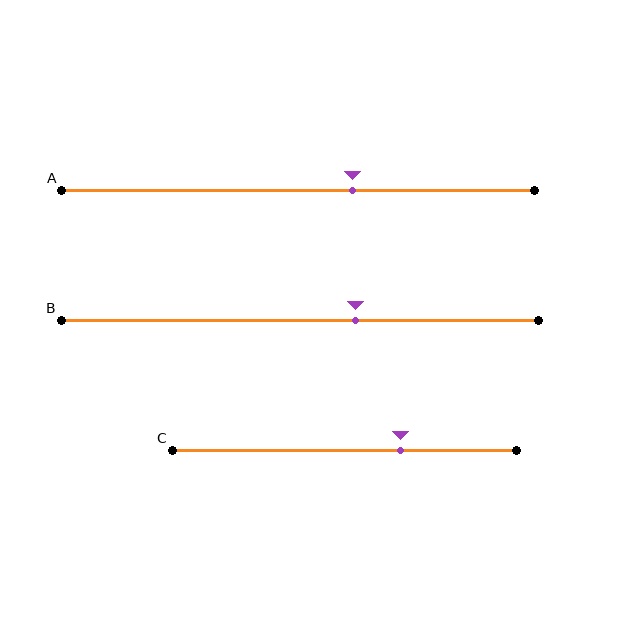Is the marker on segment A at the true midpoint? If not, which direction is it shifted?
No, the marker on segment A is shifted to the right by about 11% of the segment length.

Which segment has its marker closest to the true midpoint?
Segment A has its marker closest to the true midpoint.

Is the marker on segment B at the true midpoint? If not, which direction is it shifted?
No, the marker on segment B is shifted to the right by about 12% of the segment length.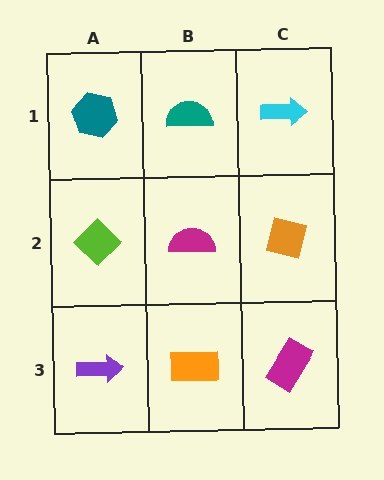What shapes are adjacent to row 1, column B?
A magenta semicircle (row 2, column B), a teal hexagon (row 1, column A), a cyan arrow (row 1, column C).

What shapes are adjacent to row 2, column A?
A teal hexagon (row 1, column A), a purple arrow (row 3, column A), a magenta semicircle (row 2, column B).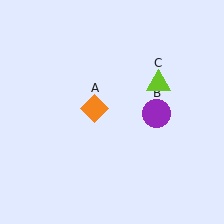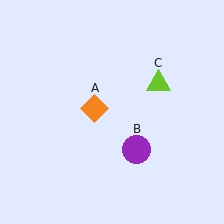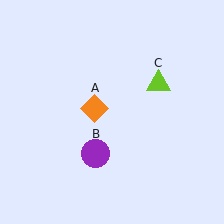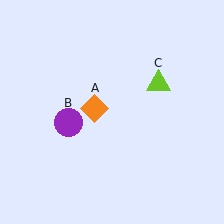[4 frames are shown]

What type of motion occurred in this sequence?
The purple circle (object B) rotated clockwise around the center of the scene.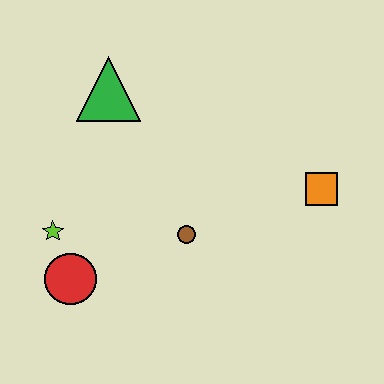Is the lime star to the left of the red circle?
Yes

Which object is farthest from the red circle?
The orange square is farthest from the red circle.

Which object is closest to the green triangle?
The lime star is closest to the green triangle.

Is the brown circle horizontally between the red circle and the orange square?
Yes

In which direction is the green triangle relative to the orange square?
The green triangle is to the left of the orange square.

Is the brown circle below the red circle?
No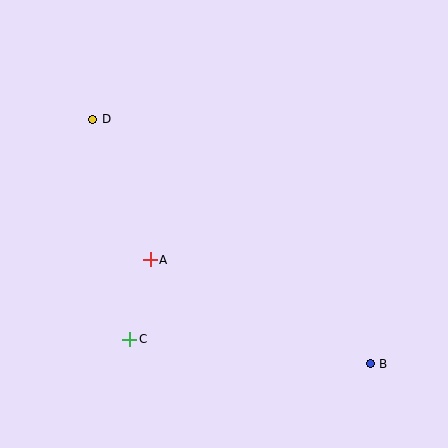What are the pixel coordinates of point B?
Point B is at (370, 364).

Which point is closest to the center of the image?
Point A at (150, 260) is closest to the center.